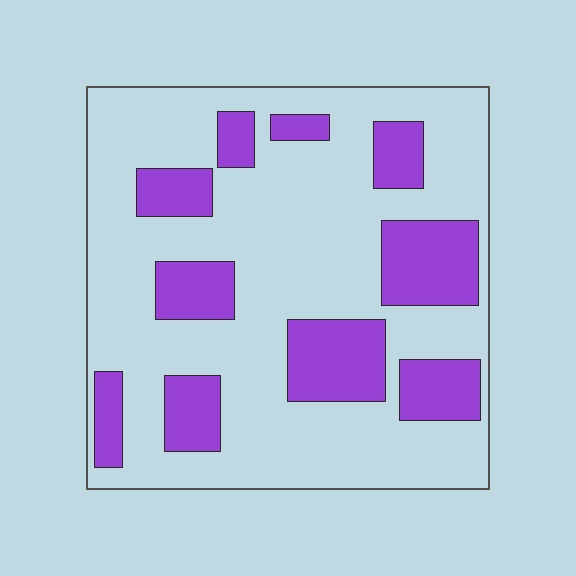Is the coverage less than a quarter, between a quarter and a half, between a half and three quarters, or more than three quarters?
Between a quarter and a half.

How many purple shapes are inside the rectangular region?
10.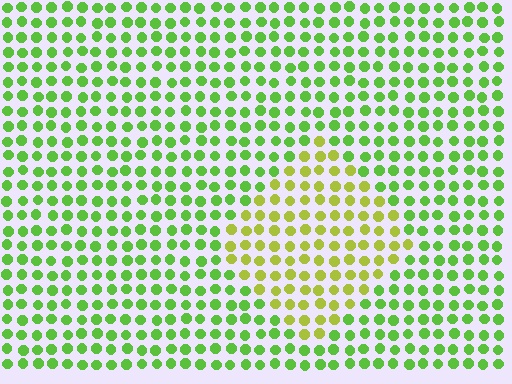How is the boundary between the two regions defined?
The boundary is defined purely by a slight shift in hue (about 35 degrees). Spacing, size, and orientation are identical on both sides.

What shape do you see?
I see a diamond.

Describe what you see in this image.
The image is filled with small lime elements in a uniform arrangement. A diamond-shaped region is visible where the elements are tinted to a slightly different hue, forming a subtle color boundary.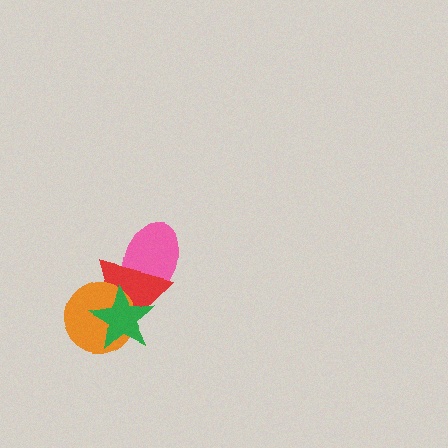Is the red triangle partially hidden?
Yes, it is partially covered by another shape.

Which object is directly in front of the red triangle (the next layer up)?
The orange circle is directly in front of the red triangle.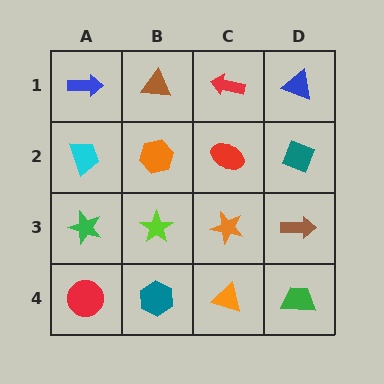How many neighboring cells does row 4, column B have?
3.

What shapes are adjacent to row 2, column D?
A blue triangle (row 1, column D), a brown arrow (row 3, column D), a red ellipse (row 2, column C).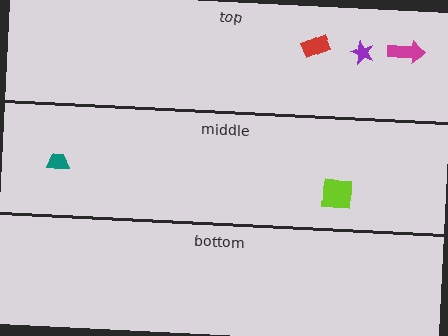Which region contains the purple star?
The top region.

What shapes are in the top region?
The purple star, the red rectangle, the magenta arrow.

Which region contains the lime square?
The middle region.